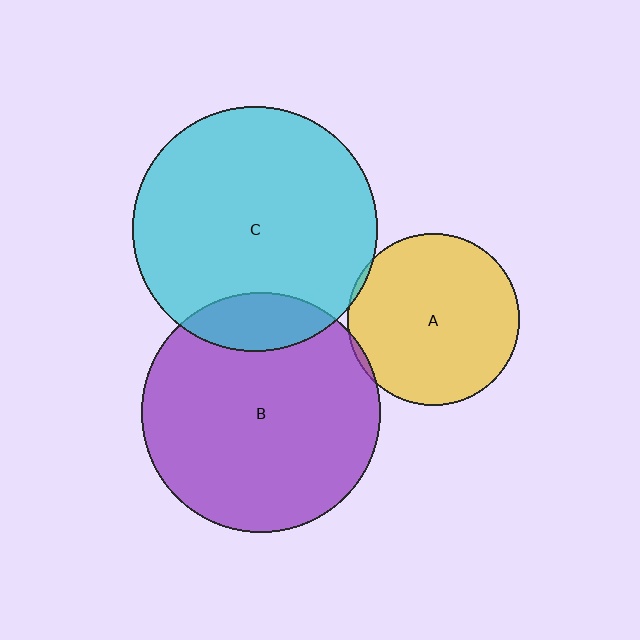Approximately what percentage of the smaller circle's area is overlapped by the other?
Approximately 5%.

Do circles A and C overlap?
Yes.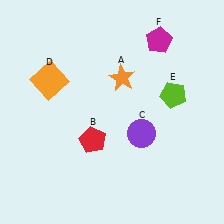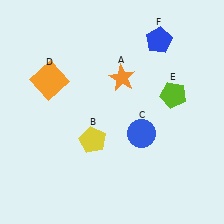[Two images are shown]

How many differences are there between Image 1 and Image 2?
There are 3 differences between the two images.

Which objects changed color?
B changed from red to yellow. C changed from purple to blue. F changed from magenta to blue.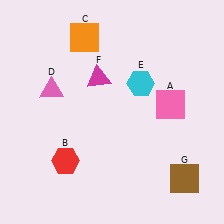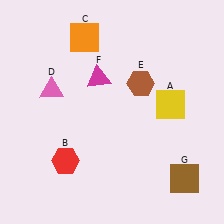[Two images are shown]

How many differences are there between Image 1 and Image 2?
There are 2 differences between the two images.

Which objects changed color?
A changed from pink to yellow. E changed from cyan to brown.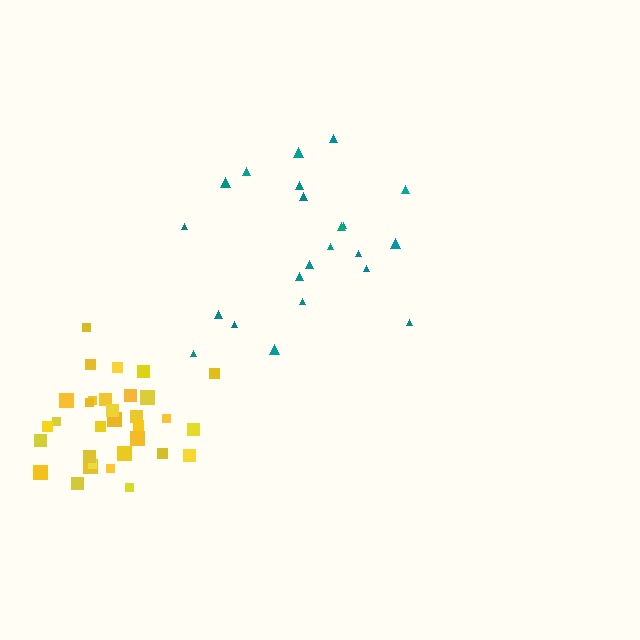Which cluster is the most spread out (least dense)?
Teal.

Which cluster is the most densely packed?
Yellow.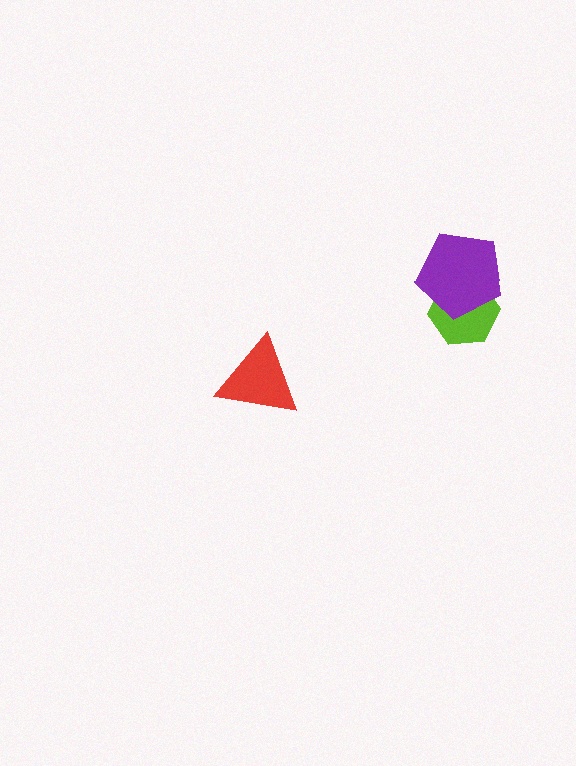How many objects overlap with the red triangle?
0 objects overlap with the red triangle.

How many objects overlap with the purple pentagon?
1 object overlaps with the purple pentagon.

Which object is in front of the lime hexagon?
The purple pentagon is in front of the lime hexagon.